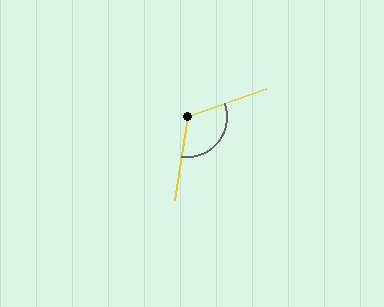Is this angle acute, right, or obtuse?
It is obtuse.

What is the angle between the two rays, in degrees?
Approximately 119 degrees.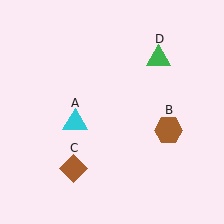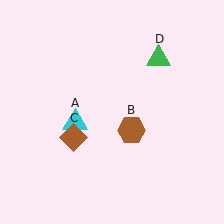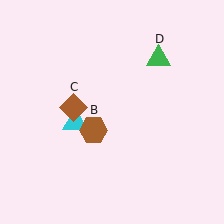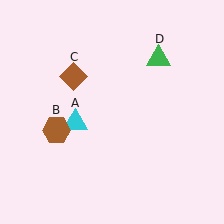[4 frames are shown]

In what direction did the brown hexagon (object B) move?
The brown hexagon (object B) moved left.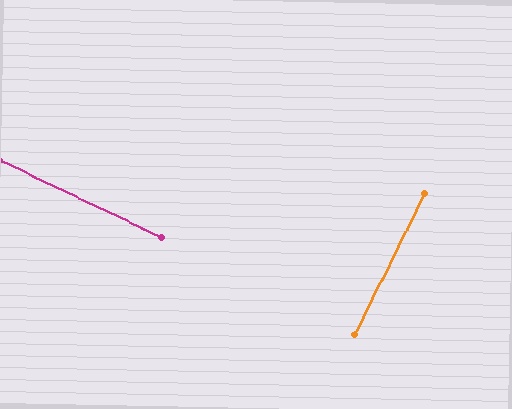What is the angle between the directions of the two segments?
Approximately 89 degrees.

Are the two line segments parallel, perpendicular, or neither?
Perpendicular — they meet at approximately 89°.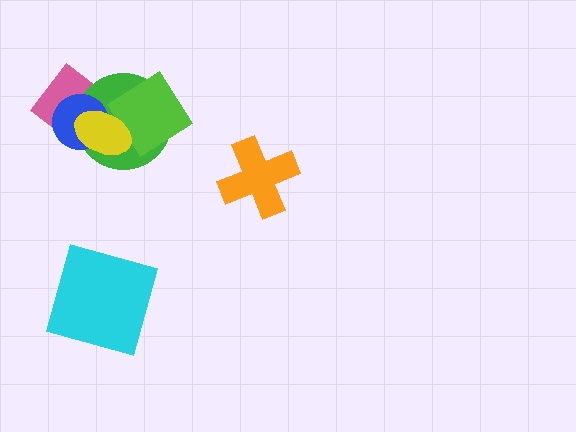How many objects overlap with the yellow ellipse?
4 objects overlap with the yellow ellipse.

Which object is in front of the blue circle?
The yellow ellipse is in front of the blue circle.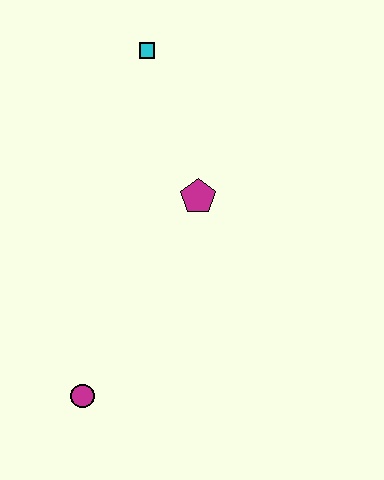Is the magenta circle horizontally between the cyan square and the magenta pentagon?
No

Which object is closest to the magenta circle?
The magenta pentagon is closest to the magenta circle.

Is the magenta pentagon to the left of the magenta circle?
No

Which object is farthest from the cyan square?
The magenta circle is farthest from the cyan square.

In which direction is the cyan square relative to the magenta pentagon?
The cyan square is above the magenta pentagon.